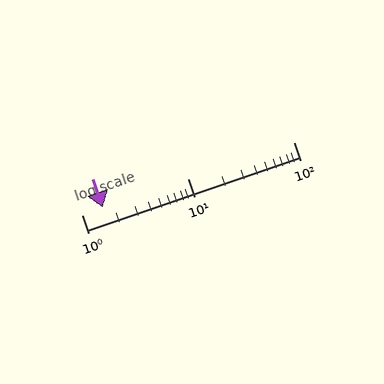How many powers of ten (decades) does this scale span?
The scale spans 2 decades, from 1 to 100.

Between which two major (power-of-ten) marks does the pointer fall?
The pointer is between 1 and 10.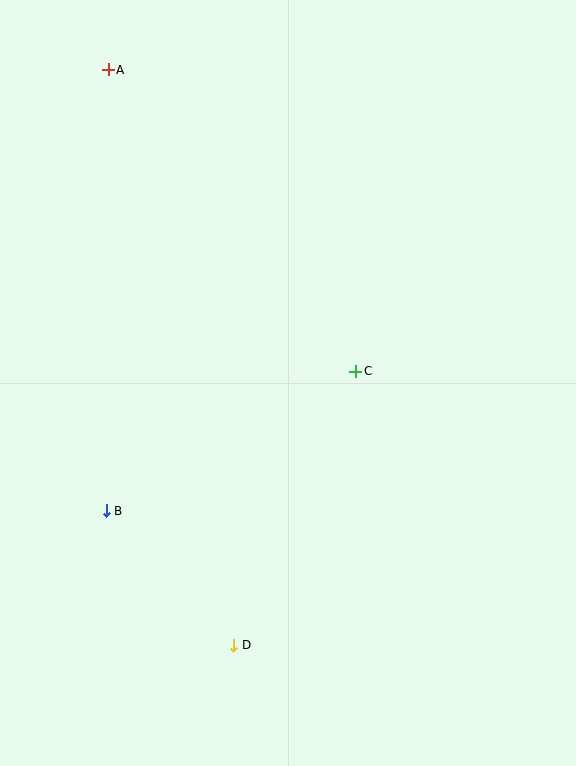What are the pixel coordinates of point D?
Point D is at (234, 645).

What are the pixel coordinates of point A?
Point A is at (108, 70).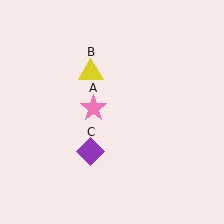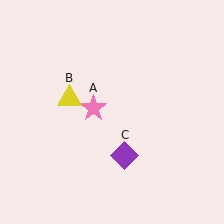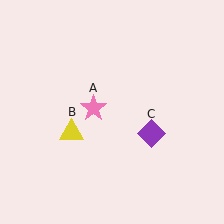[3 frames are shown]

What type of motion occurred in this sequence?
The yellow triangle (object B), purple diamond (object C) rotated counterclockwise around the center of the scene.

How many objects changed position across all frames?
2 objects changed position: yellow triangle (object B), purple diamond (object C).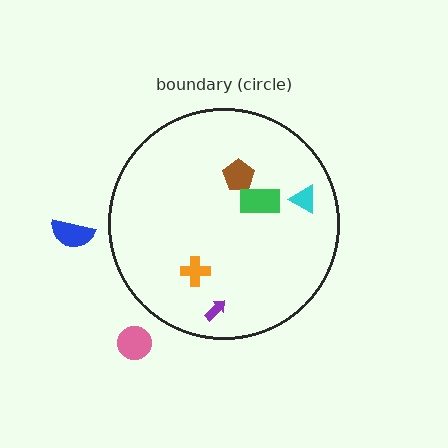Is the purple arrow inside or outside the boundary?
Inside.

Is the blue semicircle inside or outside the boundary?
Outside.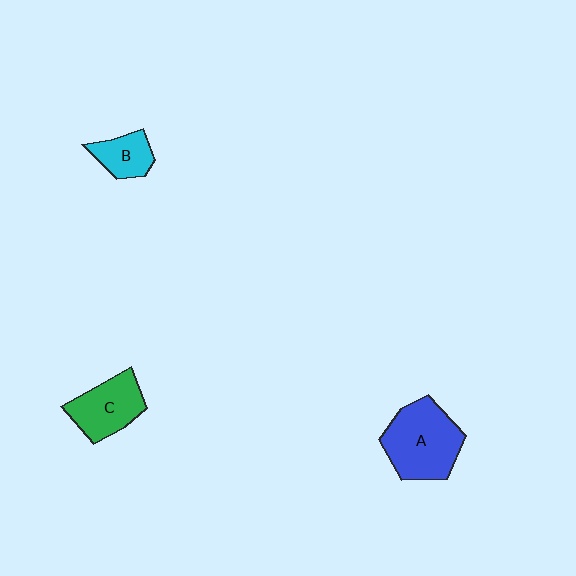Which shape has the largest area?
Shape A (blue).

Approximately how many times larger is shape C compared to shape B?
Approximately 1.5 times.